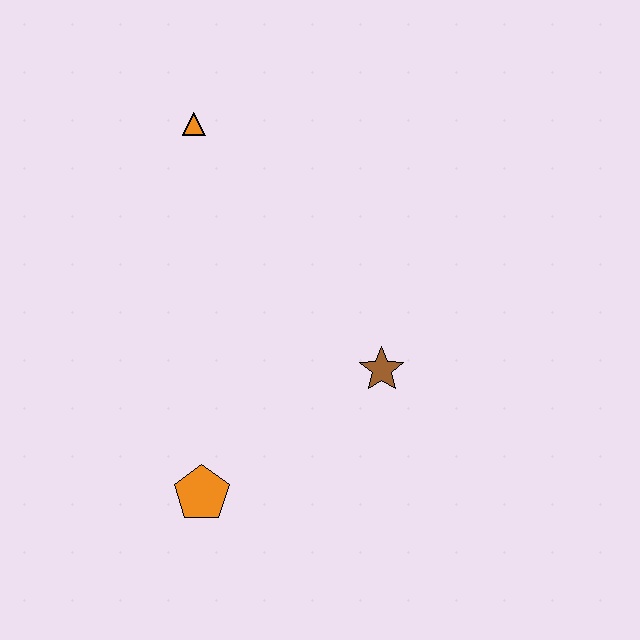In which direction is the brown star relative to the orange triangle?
The brown star is below the orange triangle.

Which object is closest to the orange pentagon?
The brown star is closest to the orange pentagon.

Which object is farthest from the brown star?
The orange triangle is farthest from the brown star.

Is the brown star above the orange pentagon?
Yes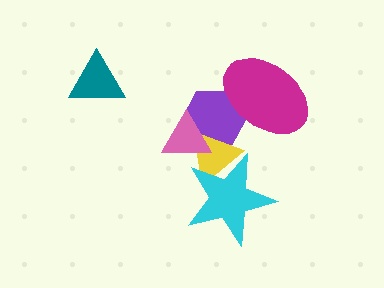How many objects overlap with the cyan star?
1 object overlaps with the cyan star.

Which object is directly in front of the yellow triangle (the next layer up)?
The cyan star is directly in front of the yellow triangle.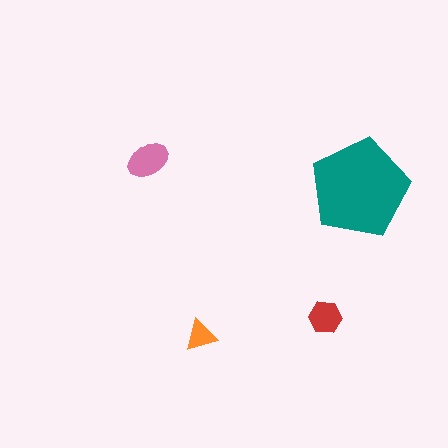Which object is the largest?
The teal pentagon.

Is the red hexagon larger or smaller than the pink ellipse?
Smaller.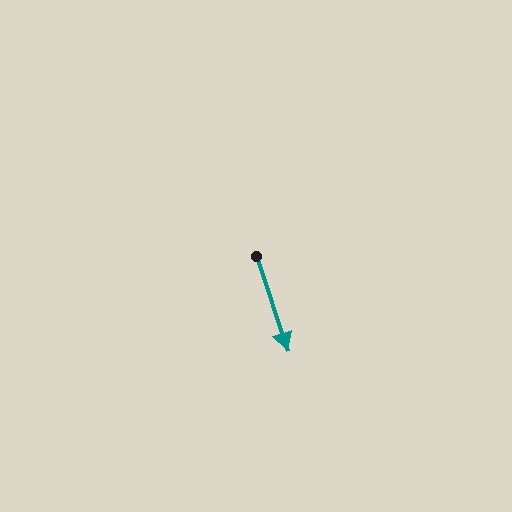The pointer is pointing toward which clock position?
Roughly 5 o'clock.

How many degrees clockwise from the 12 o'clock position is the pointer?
Approximately 162 degrees.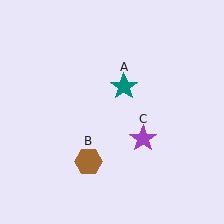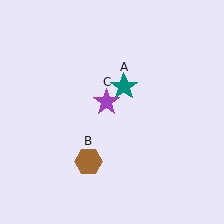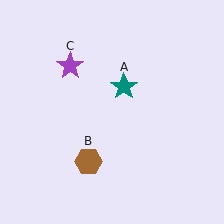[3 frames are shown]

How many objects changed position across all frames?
1 object changed position: purple star (object C).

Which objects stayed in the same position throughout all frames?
Teal star (object A) and brown hexagon (object B) remained stationary.